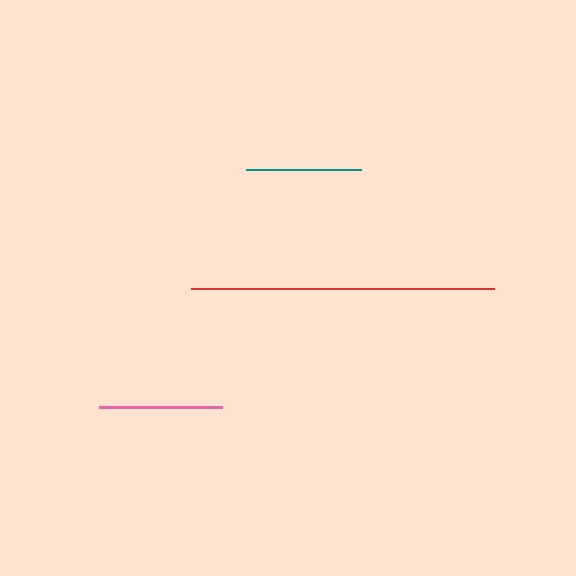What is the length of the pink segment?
The pink segment is approximately 123 pixels long.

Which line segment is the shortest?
The teal line is the shortest at approximately 115 pixels.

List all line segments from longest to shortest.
From longest to shortest: red, pink, teal.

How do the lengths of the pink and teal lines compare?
The pink and teal lines are approximately the same length.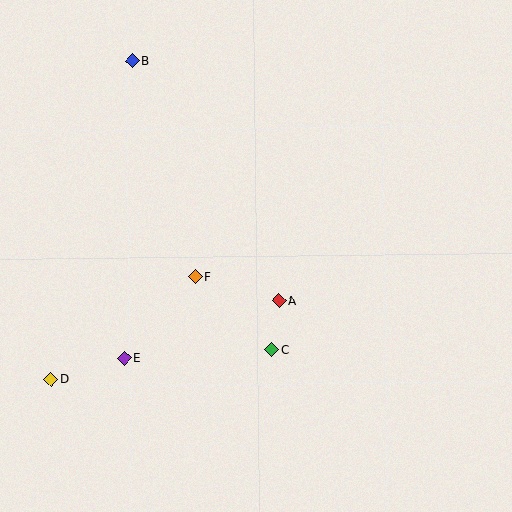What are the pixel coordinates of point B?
Point B is at (132, 61).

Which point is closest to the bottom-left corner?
Point D is closest to the bottom-left corner.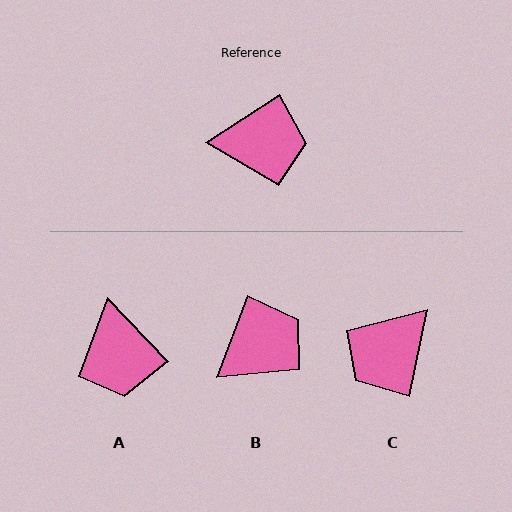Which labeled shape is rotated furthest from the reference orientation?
C, about 136 degrees away.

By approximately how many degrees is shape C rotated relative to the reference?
Approximately 136 degrees clockwise.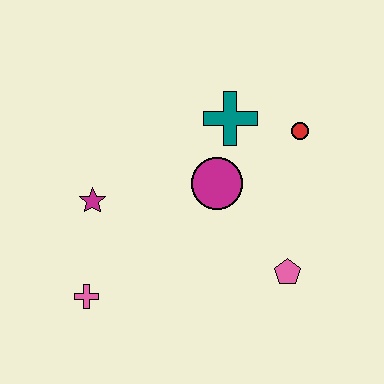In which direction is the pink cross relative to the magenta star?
The pink cross is below the magenta star.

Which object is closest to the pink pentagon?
The magenta circle is closest to the pink pentagon.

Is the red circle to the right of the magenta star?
Yes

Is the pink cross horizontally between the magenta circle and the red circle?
No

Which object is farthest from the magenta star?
The red circle is farthest from the magenta star.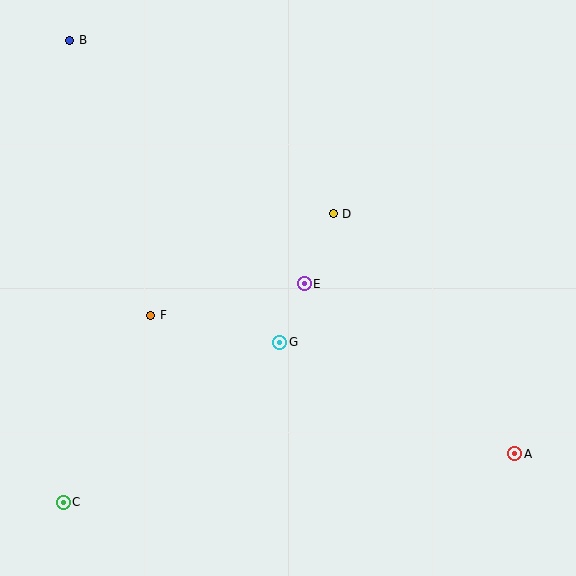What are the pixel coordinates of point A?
Point A is at (515, 454).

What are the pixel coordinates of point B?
Point B is at (70, 40).